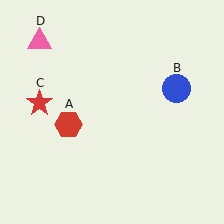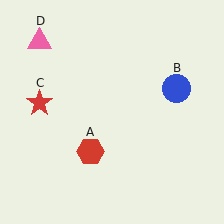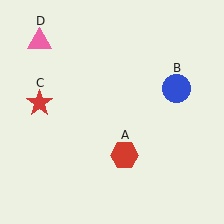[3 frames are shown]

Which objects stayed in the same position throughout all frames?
Blue circle (object B) and red star (object C) and pink triangle (object D) remained stationary.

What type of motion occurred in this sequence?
The red hexagon (object A) rotated counterclockwise around the center of the scene.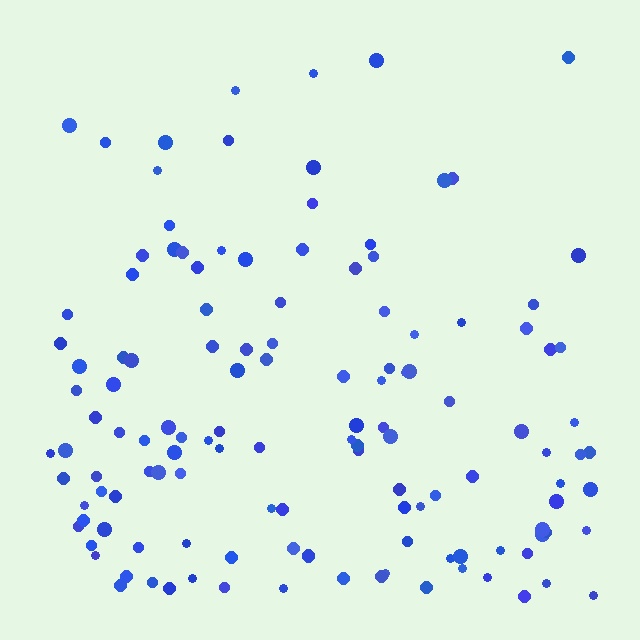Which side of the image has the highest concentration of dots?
The bottom.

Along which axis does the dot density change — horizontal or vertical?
Vertical.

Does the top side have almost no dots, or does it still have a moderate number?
Still a moderate number, just noticeably fewer than the bottom.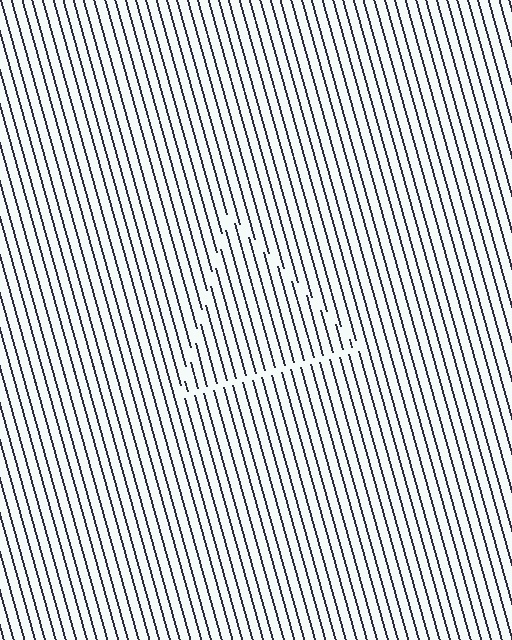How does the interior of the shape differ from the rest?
The interior of the shape contains the same grating, shifted by half a period — the contour is defined by the phase discontinuity where line-ends from the inner and outer gratings abut.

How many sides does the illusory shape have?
3 sides — the line-ends trace a triangle.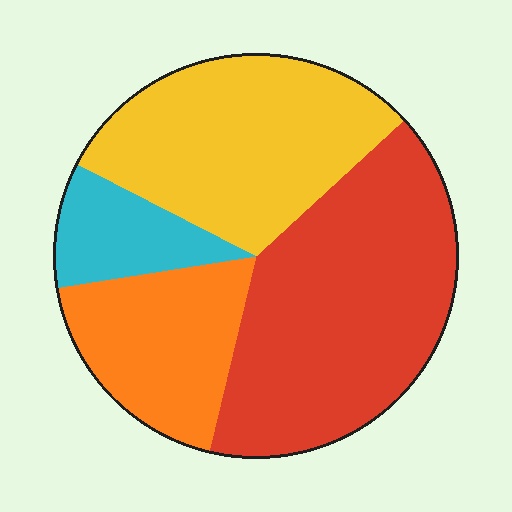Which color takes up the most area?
Red, at roughly 40%.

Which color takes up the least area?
Cyan, at roughly 10%.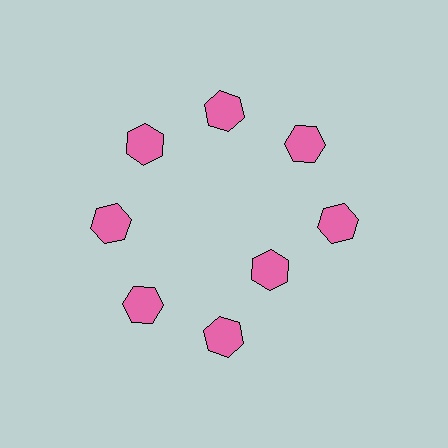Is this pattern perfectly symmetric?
No. The 8 pink hexagons are arranged in a ring, but one element near the 4 o'clock position is pulled inward toward the center, breaking the 8-fold rotational symmetry.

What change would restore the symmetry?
The symmetry would be restored by moving it outward, back onto the ring so that all 8 hexagons sit at equal angles and equal distance from the center.